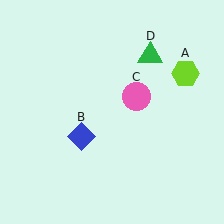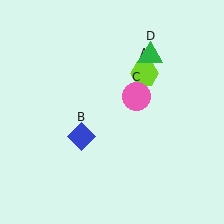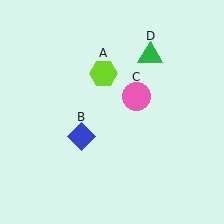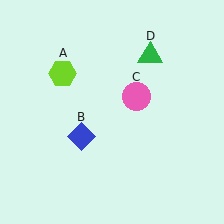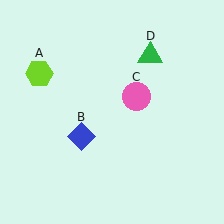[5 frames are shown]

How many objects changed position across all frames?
1 object changed position: lime hexagon (object A).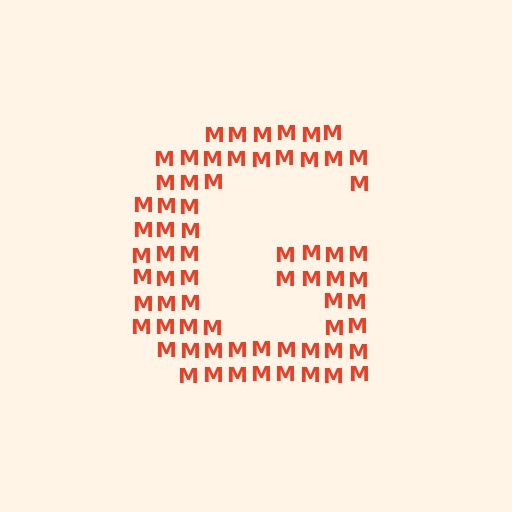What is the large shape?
The large shape is the letter G.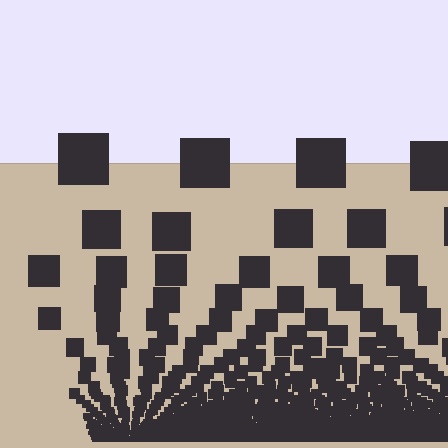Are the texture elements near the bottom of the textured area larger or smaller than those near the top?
Smaller. The gradient is inverted — elements near the bottom are smaller and denser.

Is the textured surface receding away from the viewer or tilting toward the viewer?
The surface appears to tilt toward the viewer. Texture elements get larger and sparser toward the top.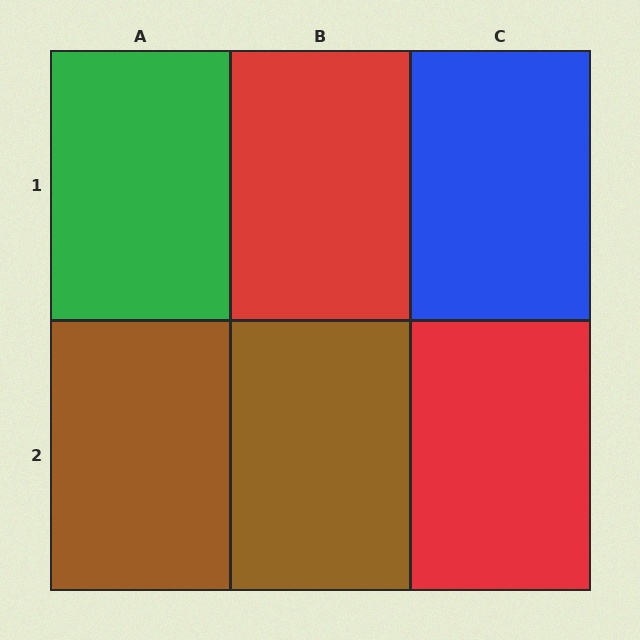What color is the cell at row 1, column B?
Red.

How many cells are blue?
1 cell is blue.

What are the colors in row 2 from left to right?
Brown, brown, red.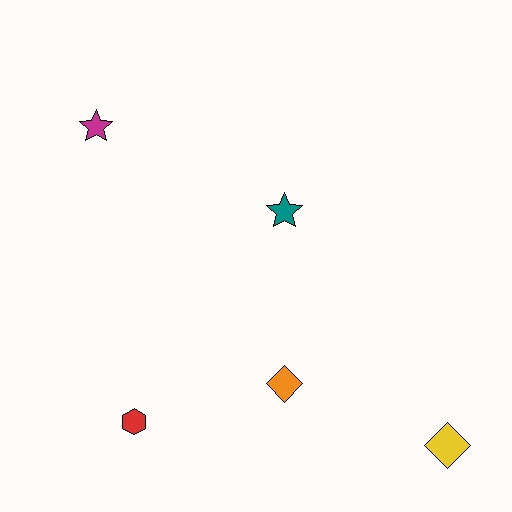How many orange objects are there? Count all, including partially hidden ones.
There is 1 orange object.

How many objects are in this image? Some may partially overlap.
There are 5 objects.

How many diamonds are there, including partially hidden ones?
There are 2 diamonds.